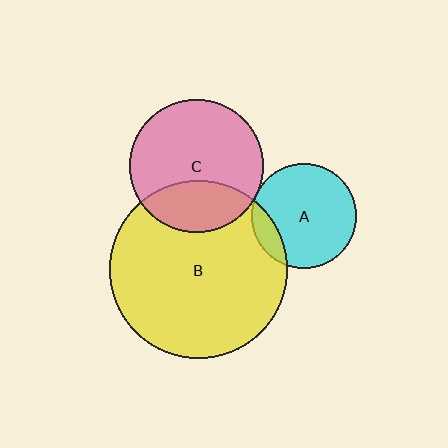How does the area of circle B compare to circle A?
Approximately 2.9 times.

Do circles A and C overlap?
Yes.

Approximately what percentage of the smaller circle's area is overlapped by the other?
Approximately 5%.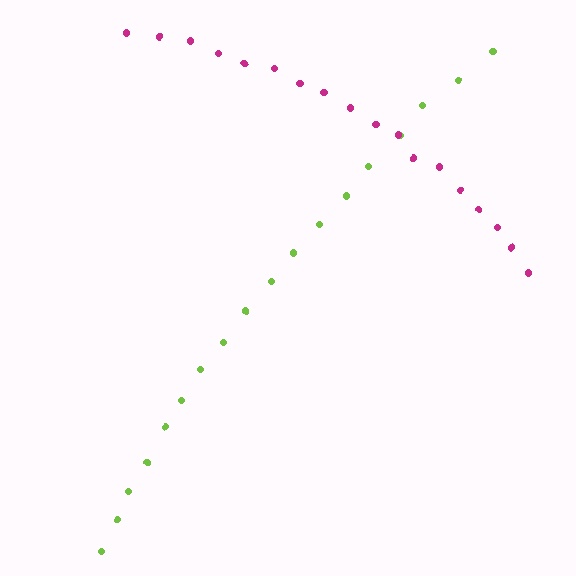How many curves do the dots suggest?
There are 2 distinct paths.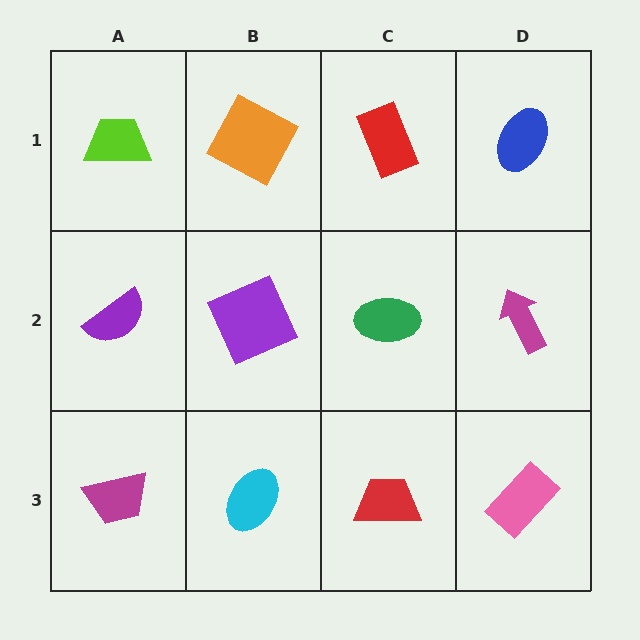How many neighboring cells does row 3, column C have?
3.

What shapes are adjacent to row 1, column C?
A green ellipse (row 2, column C), an orange square (row 1, column B), a blue ellipse (row 1, column D).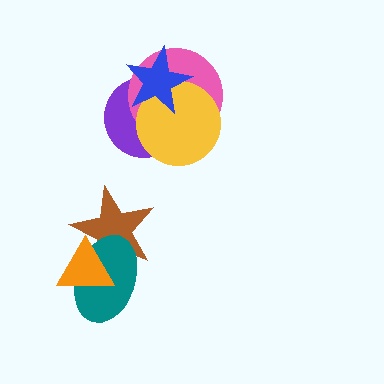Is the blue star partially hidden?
No, no other shape covers it.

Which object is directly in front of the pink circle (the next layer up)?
The yellow circle is directly in front of the pink circle.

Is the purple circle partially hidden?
Yes, it is partially covered by another shape.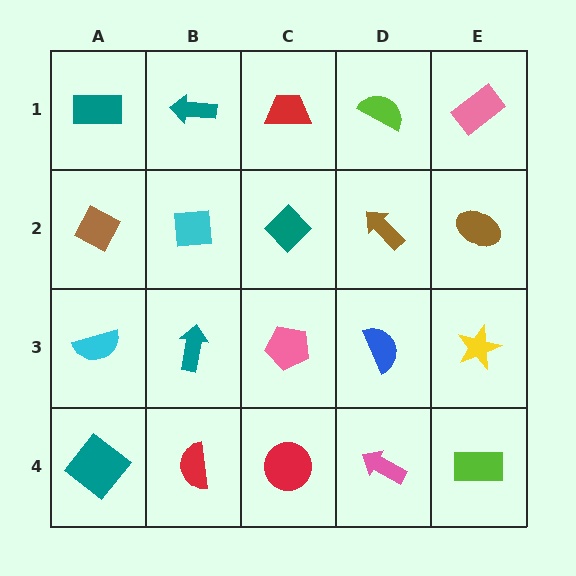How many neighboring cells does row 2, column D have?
4.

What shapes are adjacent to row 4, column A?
A cyan semicircle (row 3, column A), a red semicircle (row 4, column B).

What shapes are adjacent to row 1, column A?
A brown diamond (row 2, column A), a teal arrow (row 1, column B).